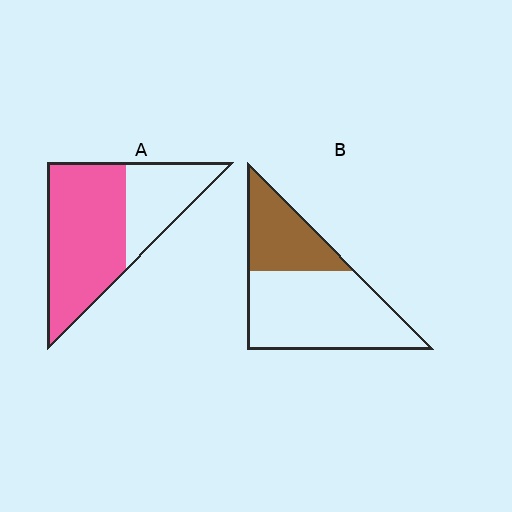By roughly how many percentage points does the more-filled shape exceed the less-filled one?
By roughly 35 percentage points (A over B).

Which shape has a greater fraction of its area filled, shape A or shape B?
Shape A.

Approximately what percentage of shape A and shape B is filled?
A is approximately 65% and B is approximately 35%.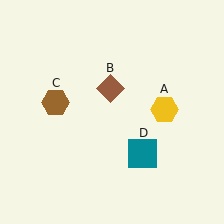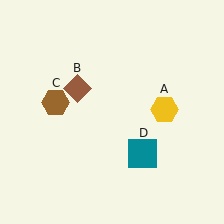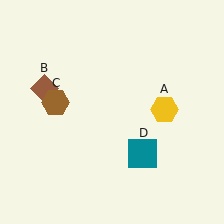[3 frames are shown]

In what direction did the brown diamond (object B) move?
The brown diamond (object B) moved left.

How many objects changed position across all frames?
1 object changed position: brown diamond (object B).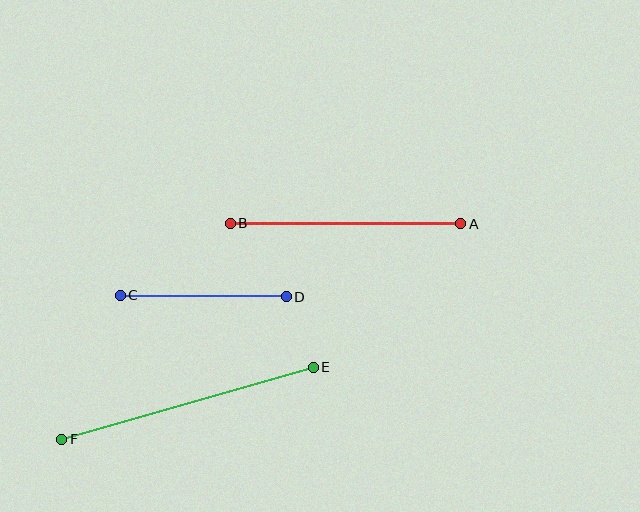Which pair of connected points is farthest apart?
Points E and F are farthest apart.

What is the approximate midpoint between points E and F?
The midpoint is at approximately (187, 403) pixels.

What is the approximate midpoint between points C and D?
The midpoint is at approximately (203, 296) pixels.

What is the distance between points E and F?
The distance is approximately 261 pixels.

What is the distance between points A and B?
The distance is approximately 231 pixels.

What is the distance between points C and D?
The distance is approximately 166 pixels.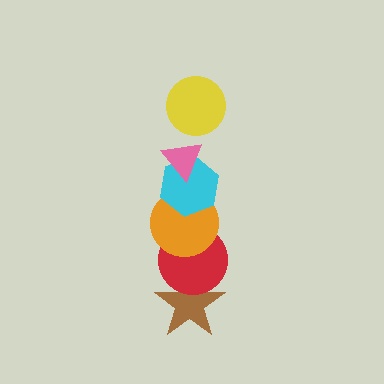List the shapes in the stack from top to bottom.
From top to bottom: the yellow circle, the pink triangle, the cyan hexagon, the orange circle, the red circle, the brown star.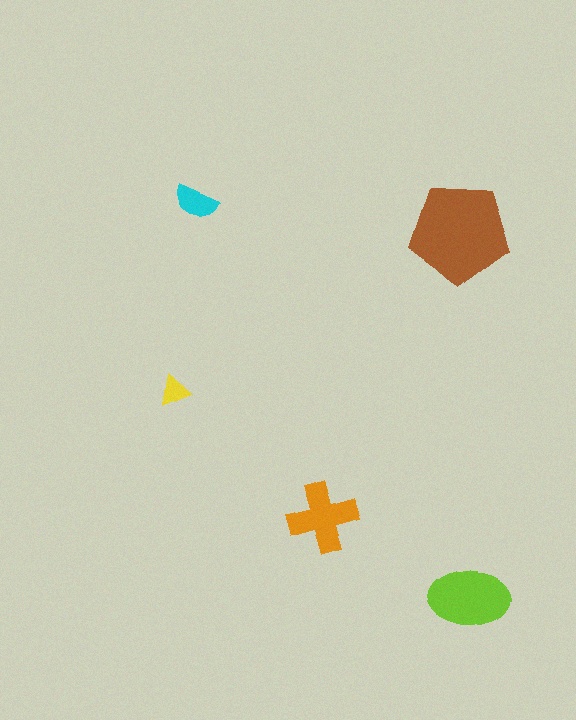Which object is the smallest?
The yellow triangle.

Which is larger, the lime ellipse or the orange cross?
The lime ellipse.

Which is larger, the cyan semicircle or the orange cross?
The orange cross.